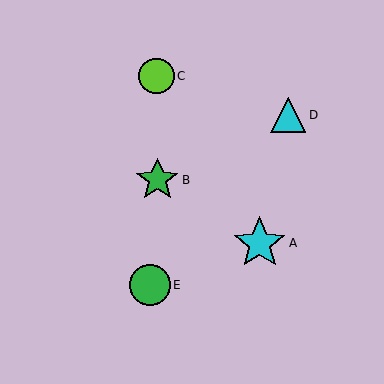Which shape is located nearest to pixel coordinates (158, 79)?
The lime circle (labeled C) at (157, 76) is nearest to that location.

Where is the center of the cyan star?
The center of the cyan star is at (260, 243).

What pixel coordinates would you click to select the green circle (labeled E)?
Click at (150, 285) to select the green circle E.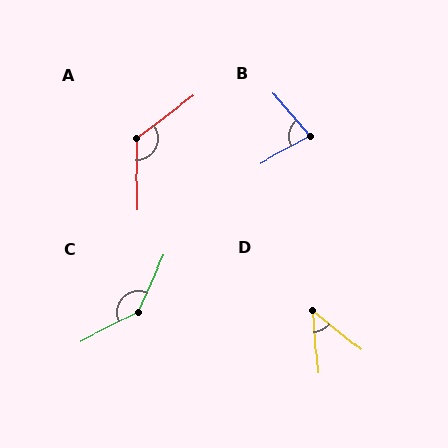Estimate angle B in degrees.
Approximately 78 degrees.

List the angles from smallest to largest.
D (47°), B (78°), A (127°), C (141°).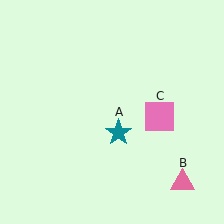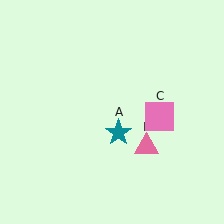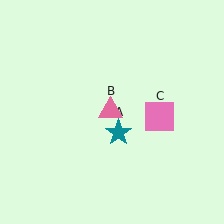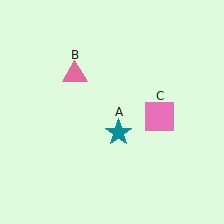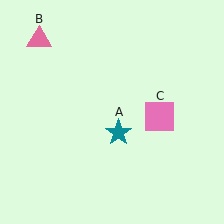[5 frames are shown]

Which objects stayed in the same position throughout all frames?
Teal star (object A) and pink square (object C) remained stationary.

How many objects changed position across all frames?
1 object changed position: pink triangle (object B).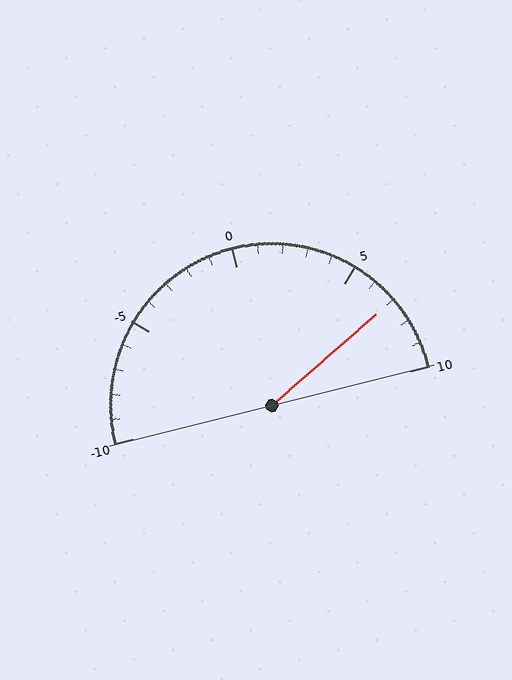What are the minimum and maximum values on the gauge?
The gauge ranges from -10 to 10.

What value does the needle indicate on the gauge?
The needle indicates approximately 7.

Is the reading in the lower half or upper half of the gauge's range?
The reading is in the upper half of the range (-10 to 10).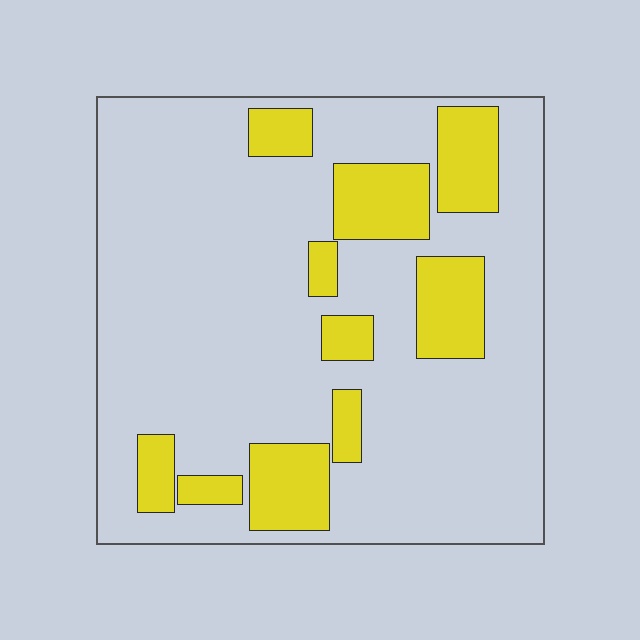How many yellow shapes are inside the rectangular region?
10.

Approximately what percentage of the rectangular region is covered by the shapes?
Approximately 20%.